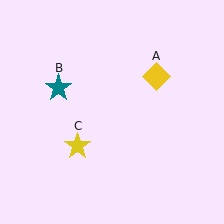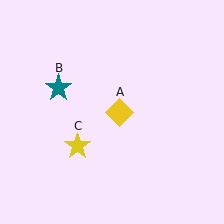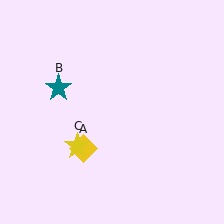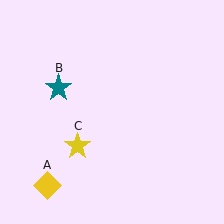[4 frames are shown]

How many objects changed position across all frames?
1 object changed position: yellow diamond (object A).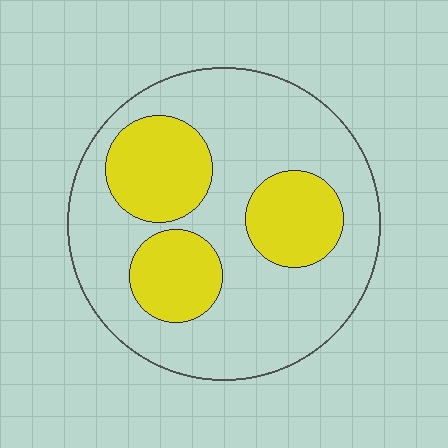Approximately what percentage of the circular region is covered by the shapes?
Approximately 30%.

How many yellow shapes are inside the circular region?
3.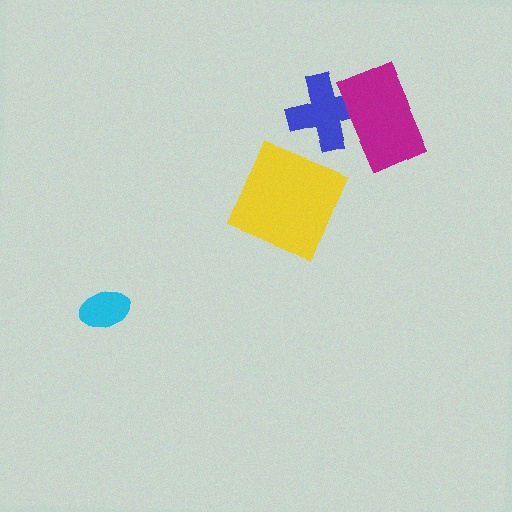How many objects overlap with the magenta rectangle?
1 object overlaps with the magenta rectangle.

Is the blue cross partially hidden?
Yes, it is partially covered by another shape.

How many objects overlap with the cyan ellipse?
0 objects overlap with the cyan ellipse.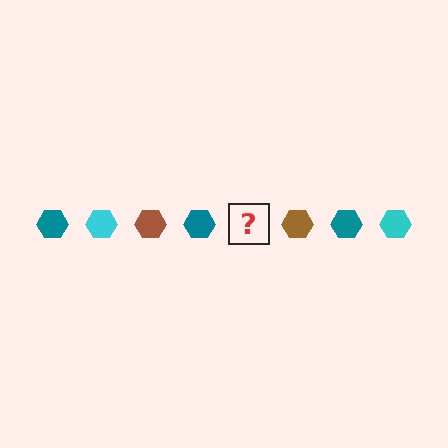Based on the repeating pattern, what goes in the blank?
The blank should be a cyan hexagon.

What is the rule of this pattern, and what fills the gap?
The rule is that the pattern cycles through teal, cyan, brown hexagons. The gap should be filled with a cyan hexagon.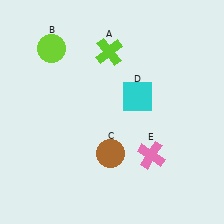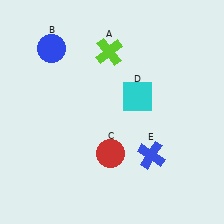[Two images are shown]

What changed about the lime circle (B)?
In Image 1, B is lime. In Image 2, it changed to blue.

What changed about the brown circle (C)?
In Image 1, C is brown. In Image 2, it changed to red.